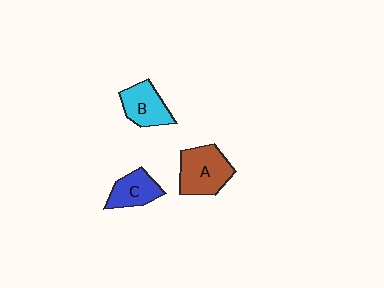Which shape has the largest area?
Shape A (brown).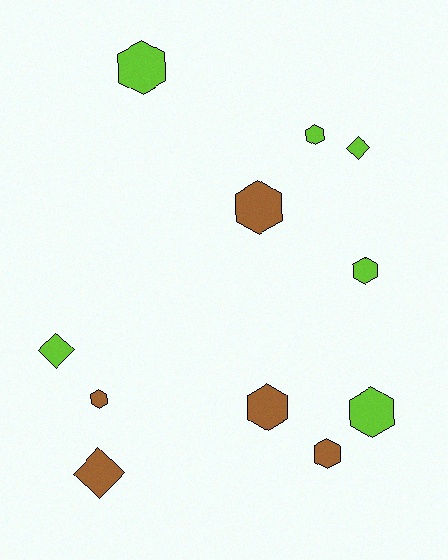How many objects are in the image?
There are 11 objects.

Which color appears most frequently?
Lime, with 6 objects.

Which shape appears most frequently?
Hexagon, with 8 objects.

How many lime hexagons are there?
There are 4 lime hexagons.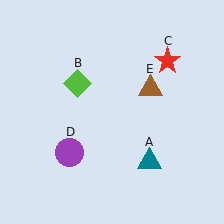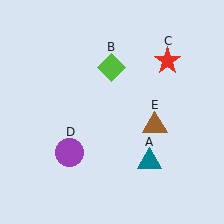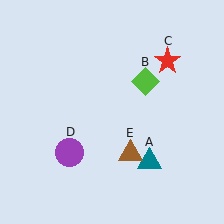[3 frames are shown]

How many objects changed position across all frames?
2 objects changed position: lime diamond (object B), brown triangle (object E).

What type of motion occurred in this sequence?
The lime diamond (object B), brown triangle (object E) rotated clockwise around the center of the scene.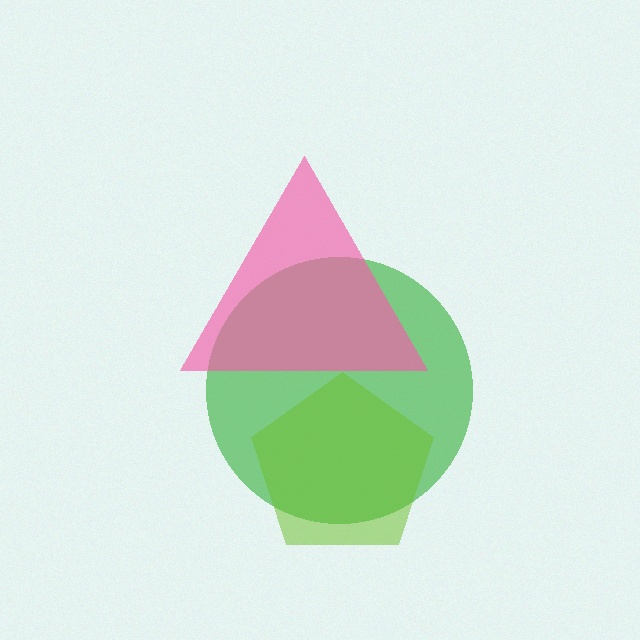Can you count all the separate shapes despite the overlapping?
Yes, there are 3 separate shapes.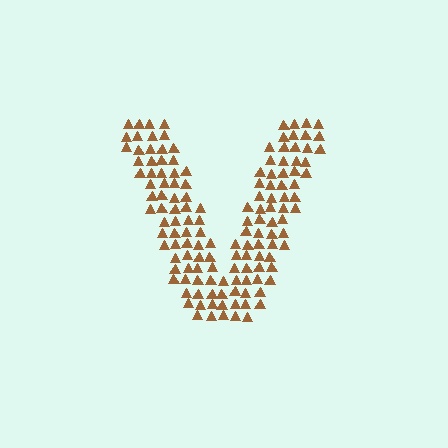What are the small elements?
The small elements are triangles.